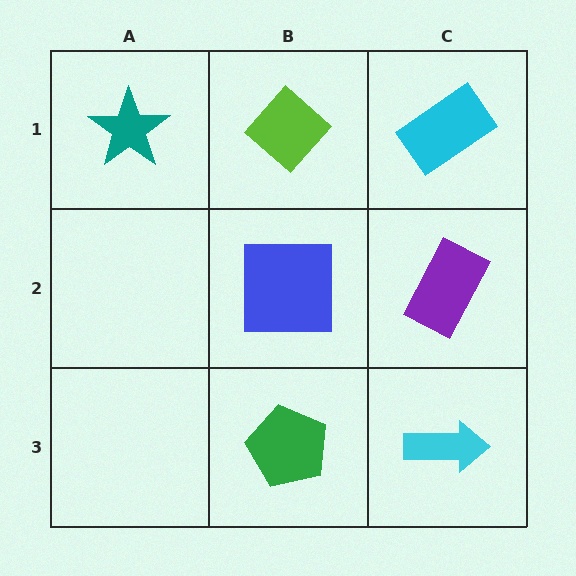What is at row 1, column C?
A cyan rectangle.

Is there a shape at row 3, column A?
No, that cell is empty.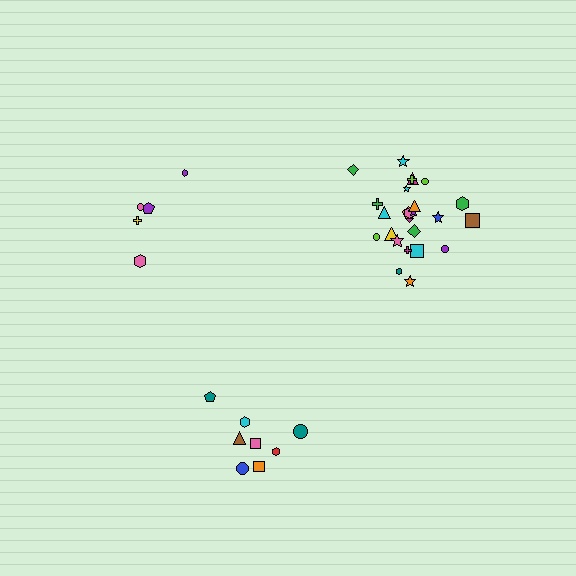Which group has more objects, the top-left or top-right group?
The top-right group.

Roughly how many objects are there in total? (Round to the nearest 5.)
Roughly 40 objects in total.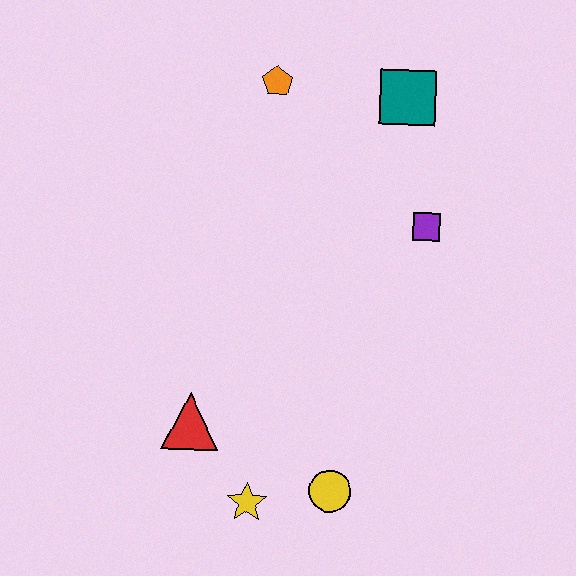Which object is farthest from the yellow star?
The teal square is farthest from the yellow star.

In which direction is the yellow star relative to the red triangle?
The yellow star is below the red triangle.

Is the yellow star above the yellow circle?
No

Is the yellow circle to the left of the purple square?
Yes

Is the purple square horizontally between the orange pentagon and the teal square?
No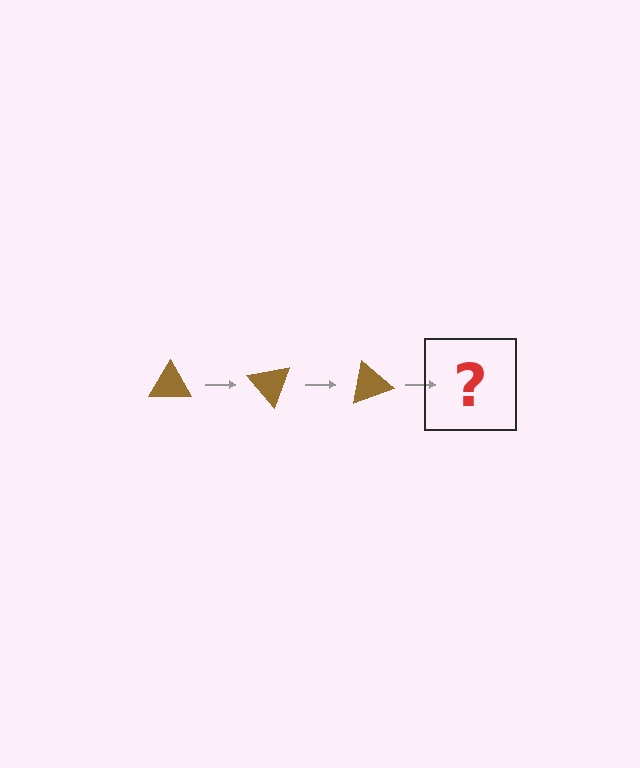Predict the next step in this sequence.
The next step is a brown triangle rotated 150 degrees.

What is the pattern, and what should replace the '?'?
The pattern is that the triangle rotates 50 degrees each step. The '?' should be a brown triangle rotated 150 degrees.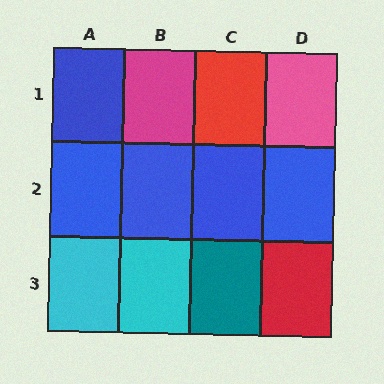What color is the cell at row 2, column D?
Blue.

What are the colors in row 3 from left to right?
Cyan, cyan, teal, red.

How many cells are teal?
1 cell is teal.